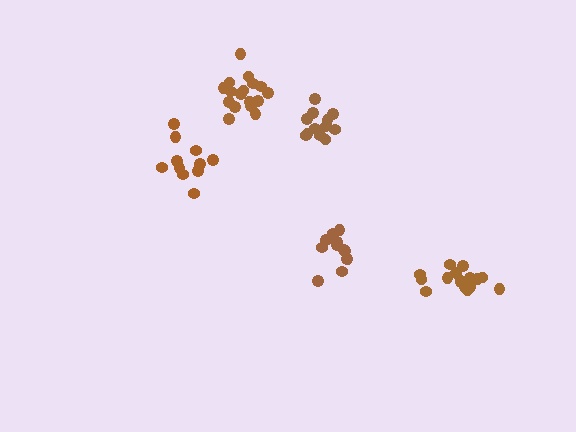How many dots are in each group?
Group 1: 11 dots, Group 2: 13 dots, Group 3: 17 dots, Group 4: 12 dots, Group 5: 16 dots (69 total).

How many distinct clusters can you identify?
There are 5 distinct clusters.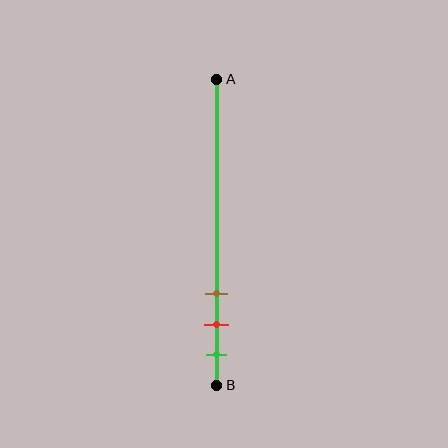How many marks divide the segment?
There are 3 marks dividing the segment.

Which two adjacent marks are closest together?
The red and green marks are the closest adjacent pair.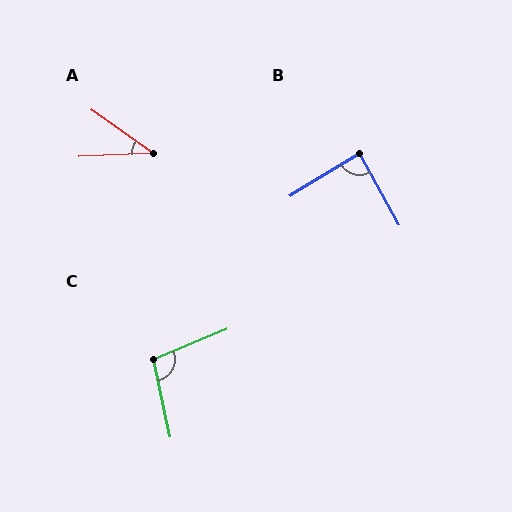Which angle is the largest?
C, at approximately 101 degrees.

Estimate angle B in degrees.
Approximately 87 degrees.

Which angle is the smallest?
A, at approximately 38 degrees.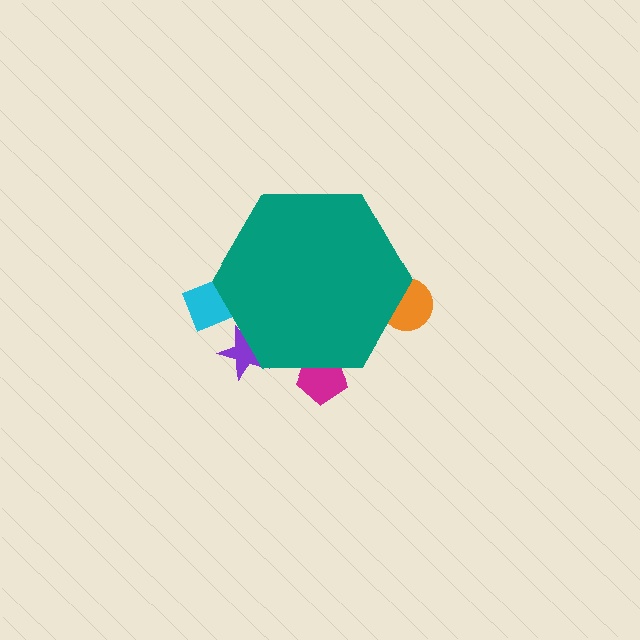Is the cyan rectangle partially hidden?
Yes, the cyan rectangle is partially hidden behind the teal hexagon.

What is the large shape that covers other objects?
A teal hexagon.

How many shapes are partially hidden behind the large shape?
4 shapes are partially hidden.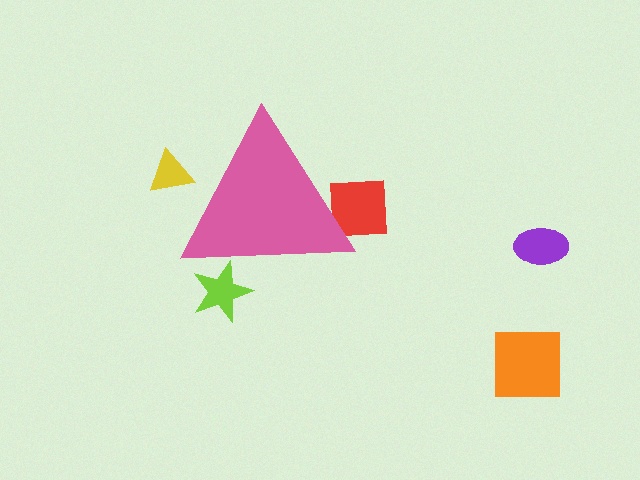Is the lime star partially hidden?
Yes, the lime star is partially hidden behind the pink triangle.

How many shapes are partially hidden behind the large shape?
3 shapes are partially hidden.